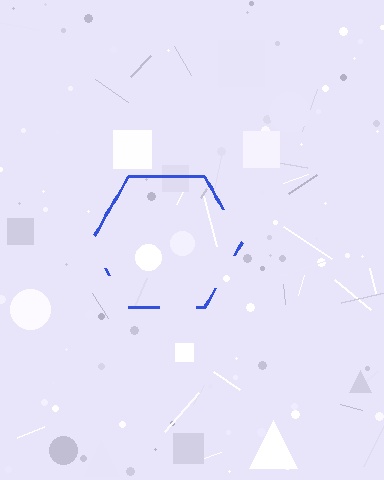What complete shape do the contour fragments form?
The contour fragments form a hexagon.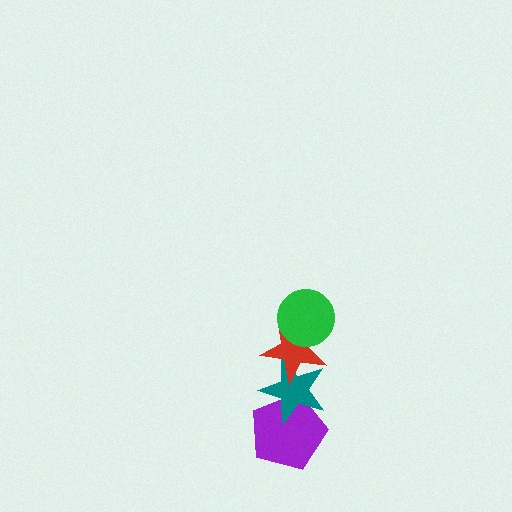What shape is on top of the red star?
The green circle is on top of the red star.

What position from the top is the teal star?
The teal star is 3rd from the top.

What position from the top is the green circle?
The green circle is 1st from the top.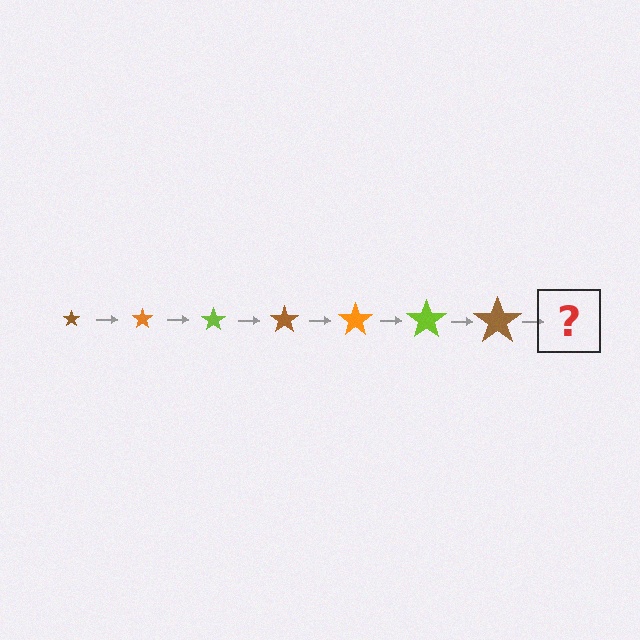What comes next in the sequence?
The next element should be an orange star, larger than the previous one.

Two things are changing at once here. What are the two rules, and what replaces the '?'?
The two rules are that the star grows larger each step and the color cycles through brown, orange, and lime. The '?' should be an orange star, larger than the previous one.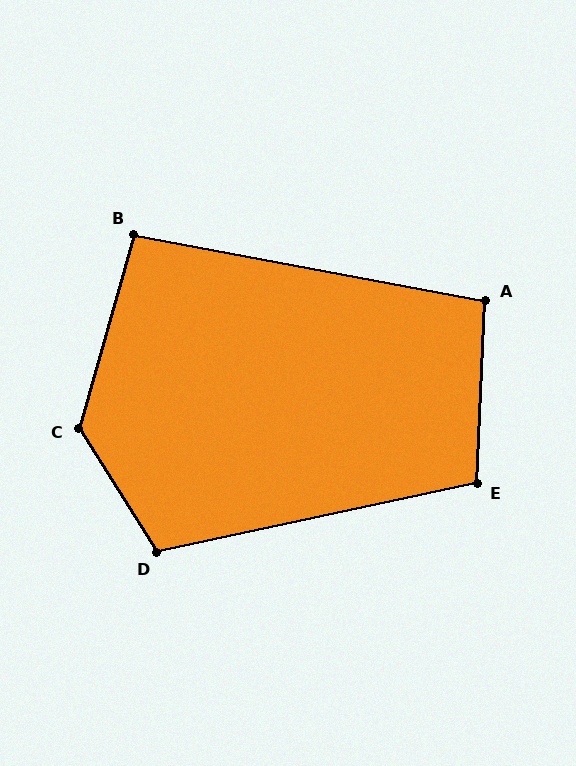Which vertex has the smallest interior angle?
B, at approximately 95 degrees.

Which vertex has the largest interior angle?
C, at approximately 132 degrees.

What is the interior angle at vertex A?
Approximately 98 degrees (obtuse).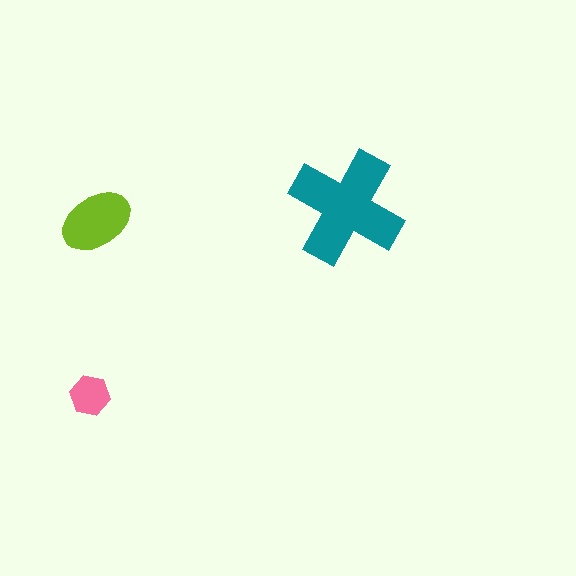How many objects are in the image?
There are 3 objects in the image.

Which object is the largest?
The teal cross.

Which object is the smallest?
The pink hexagon.